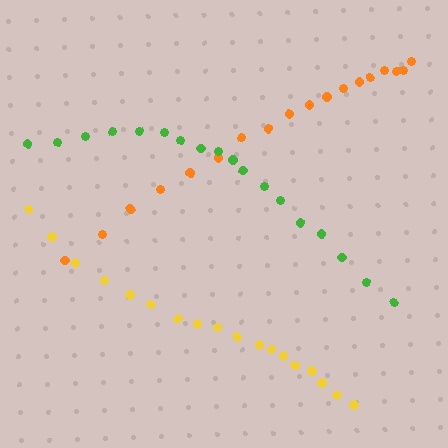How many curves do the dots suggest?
There are 3 distinct paths.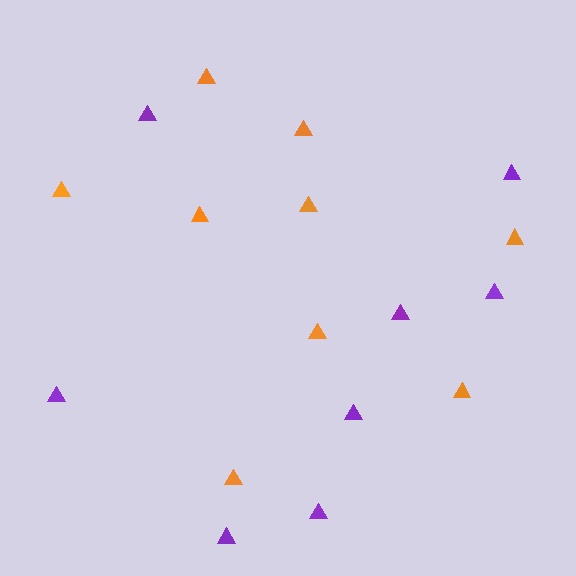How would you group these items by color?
There are 2 groups: one group of purple triangles (8) and one group of orange triangles (9).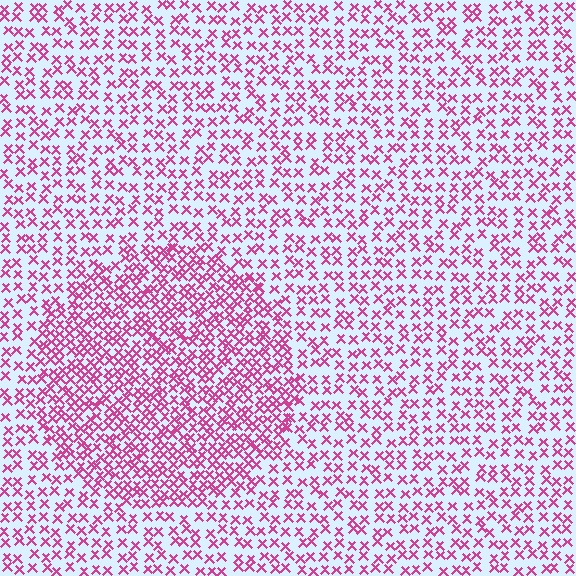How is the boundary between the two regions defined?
The boundary is defined by a change in element density (approximately 1.9x ratio). All elements are the same color, size, and shape.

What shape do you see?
I see a circle.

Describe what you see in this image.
The image contains small magenta elements arranged at two different densities. A circle-shaped region is visible where the elements are more densely packed than the surrounding area.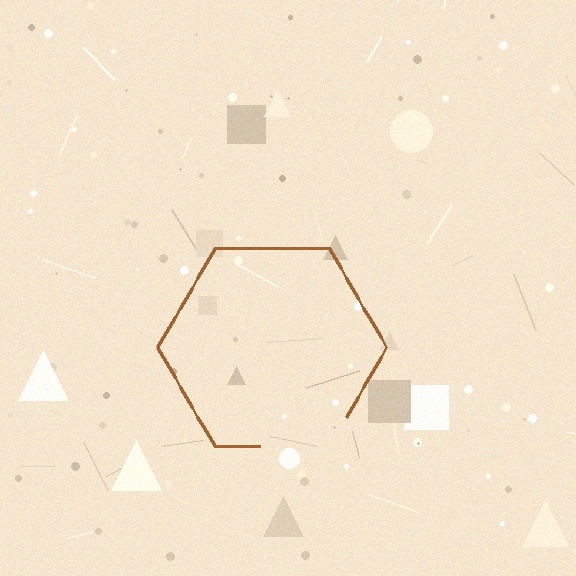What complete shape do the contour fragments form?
The contour fragments form a hexagon.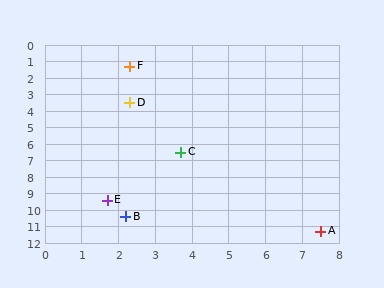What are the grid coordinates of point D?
Point D is at approximately (2.3, 3.5).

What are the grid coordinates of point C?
Point C is at approximately (3.7, 6.5).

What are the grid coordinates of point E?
Point E is at approximately (1.7, 9.4).